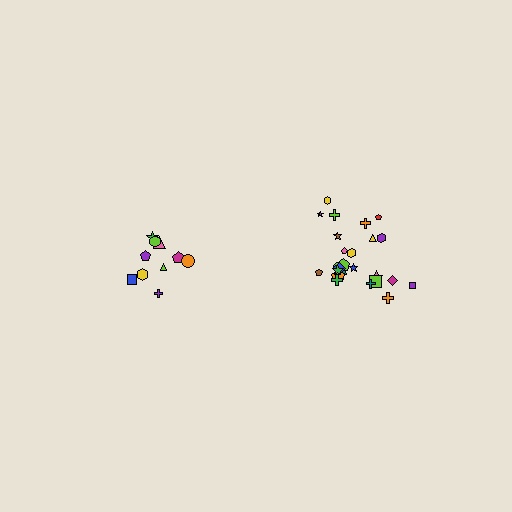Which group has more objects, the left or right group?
The right group.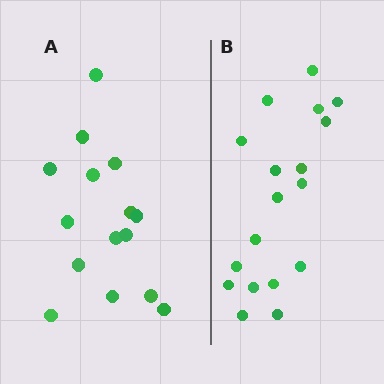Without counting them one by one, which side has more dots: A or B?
Region B (the right region) has more dots.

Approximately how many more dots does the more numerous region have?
Region B has just a few more — roughly 2 or 3 more dots than region A.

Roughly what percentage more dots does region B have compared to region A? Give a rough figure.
About 20% more.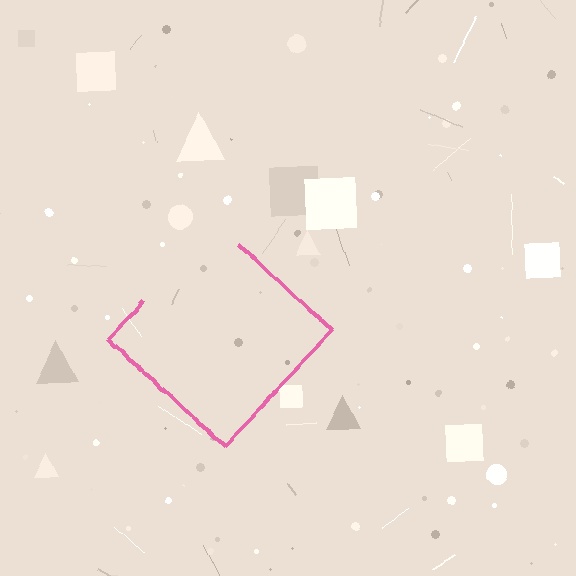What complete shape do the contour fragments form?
The contour fragments form a diamond.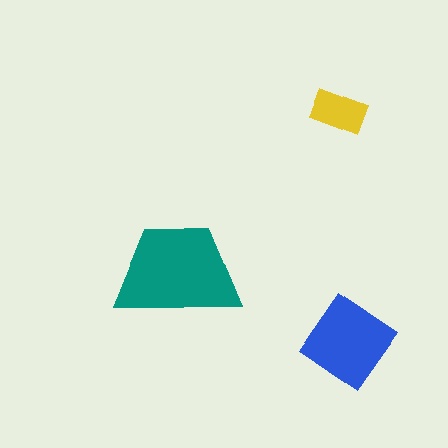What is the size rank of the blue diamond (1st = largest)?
2nd.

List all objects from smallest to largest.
The yellow rectangle, the blue diamond, the teal trapezoid.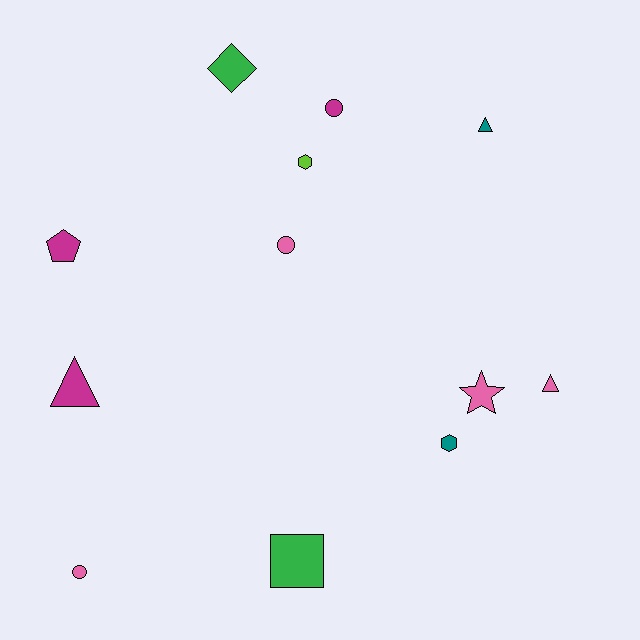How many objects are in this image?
There are 12 objects.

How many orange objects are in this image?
There are no orange objects.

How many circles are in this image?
There are 3 circles.